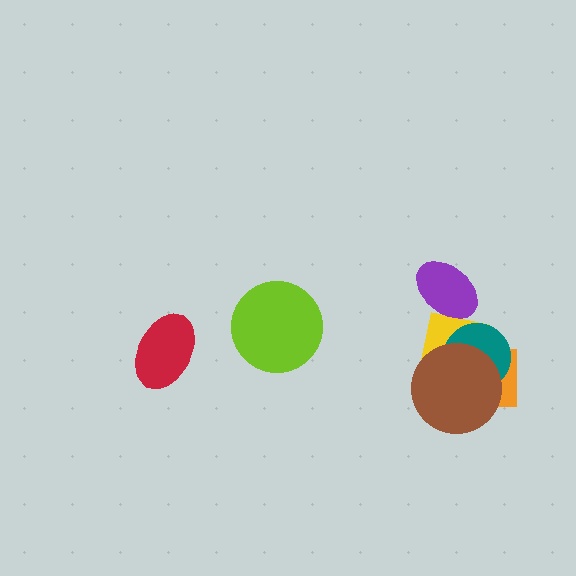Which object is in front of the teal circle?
The brown circle is in front of the teal circle.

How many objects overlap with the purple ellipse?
1 object overlaps with the purple ellipse.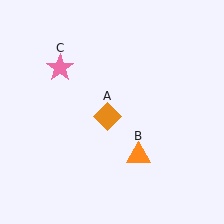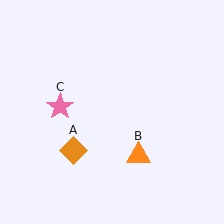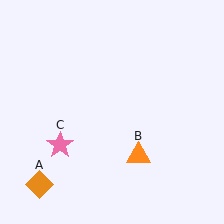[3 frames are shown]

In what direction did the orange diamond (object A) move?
The orange diamond (object A) moved down and to the left.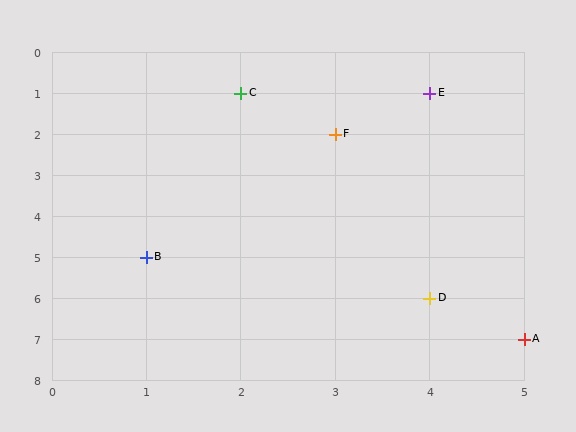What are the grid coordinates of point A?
Point A is at grid coordinates (5, 7).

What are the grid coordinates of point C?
Point C is at grid coordinates (2, 1).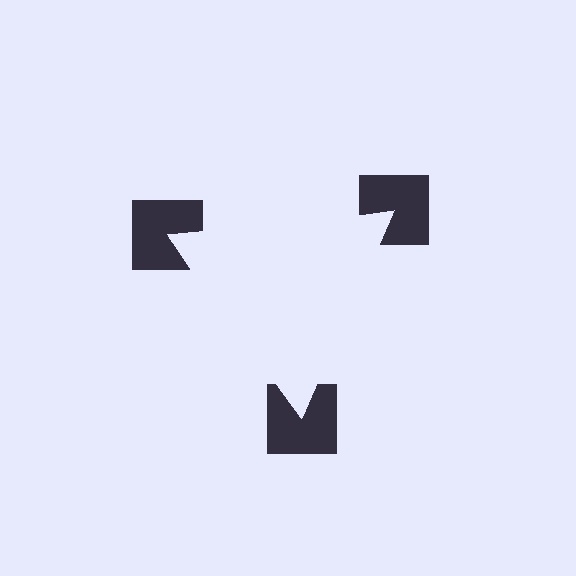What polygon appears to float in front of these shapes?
An illusory triangle — its edges are inferred from the aligned wedge cuts in the notched squares, not physically drawn.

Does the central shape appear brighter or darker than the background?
It typically appears slightly brighter than the background, even though no actual brightness change is drawn.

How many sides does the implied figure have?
3 sides.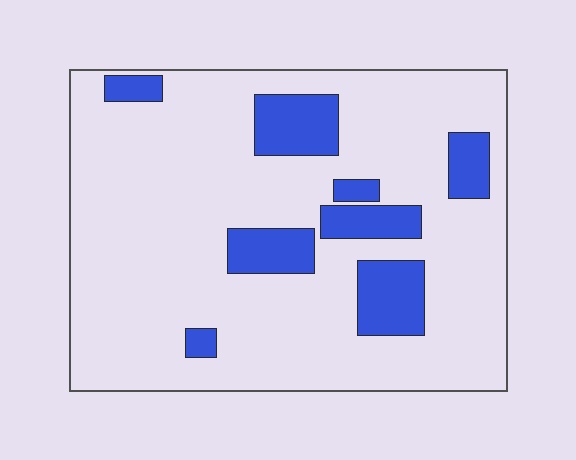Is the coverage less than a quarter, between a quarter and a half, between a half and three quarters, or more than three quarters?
Less than a quarter.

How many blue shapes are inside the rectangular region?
8.